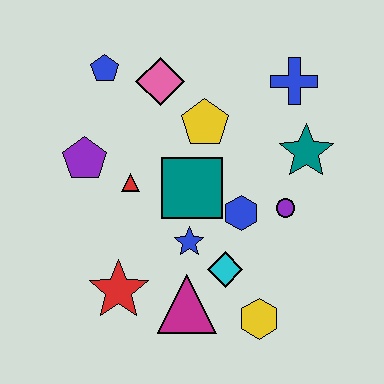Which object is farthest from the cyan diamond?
The blue pentagon is farthest from the cyan diamond.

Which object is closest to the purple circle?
The blue hexagon is closest to the purple circle.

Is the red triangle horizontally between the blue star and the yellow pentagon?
No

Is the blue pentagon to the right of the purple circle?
No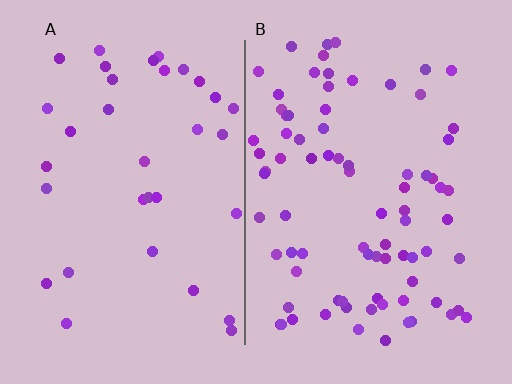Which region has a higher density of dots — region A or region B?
B (the right).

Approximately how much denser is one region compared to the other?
Approximately 2.4× — region B over region A.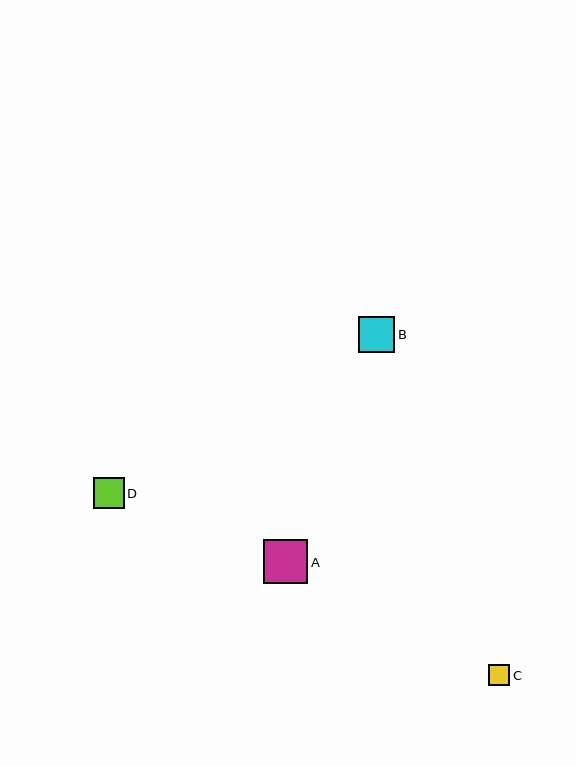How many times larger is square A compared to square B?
Square A is approximately 1.2 times the size of square B.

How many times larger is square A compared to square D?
Square A is approximately 1.5 times the size of square D.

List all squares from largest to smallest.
From largest to smallest: A, B, D, C.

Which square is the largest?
Square A is the largest with a size of approximately 44 pixels.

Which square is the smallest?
Square C is the smallest with a size of approximately 21 pixels.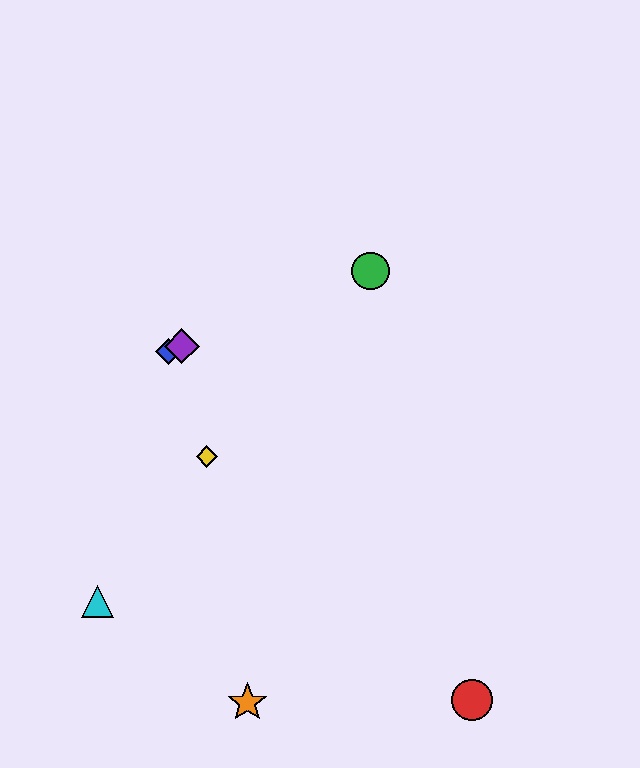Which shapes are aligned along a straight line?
The blue diamond, the green circle, the purple diamond are aligned along a straight line.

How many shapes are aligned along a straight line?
3 shapes (the blue diamond, the green circle, the purple diamond) are aligned along a straight line.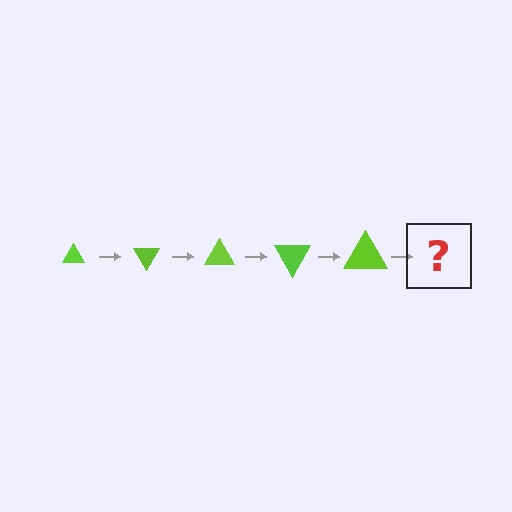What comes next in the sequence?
The next element should be a triangle, larger than the previous one and rotated 300 degrees from the start.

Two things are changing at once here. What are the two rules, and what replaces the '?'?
The two rules are that the triangle grows larger each step and it rotates 60 degrees each step. The '?' should be a triangle, larger than the previous one and rotated 300 degrees from the start.